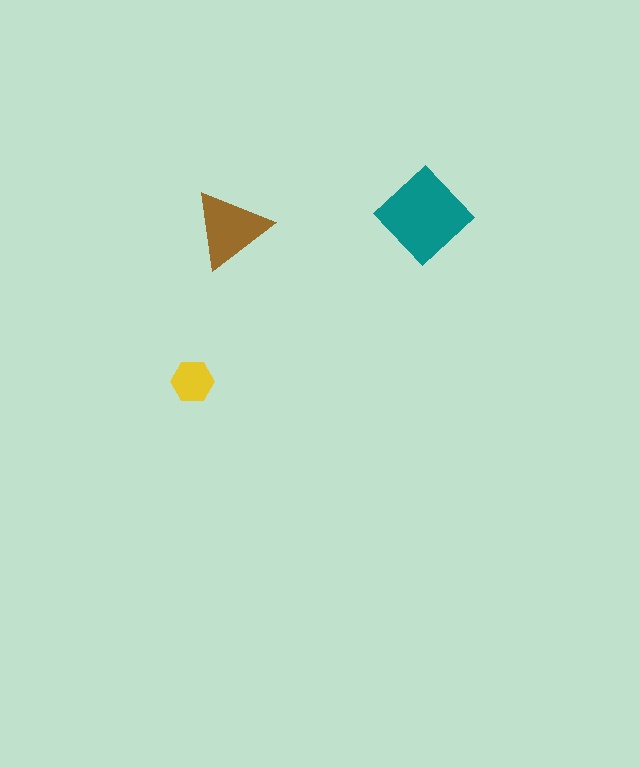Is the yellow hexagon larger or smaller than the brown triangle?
Smaller.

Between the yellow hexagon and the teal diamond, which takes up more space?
The teal diamond.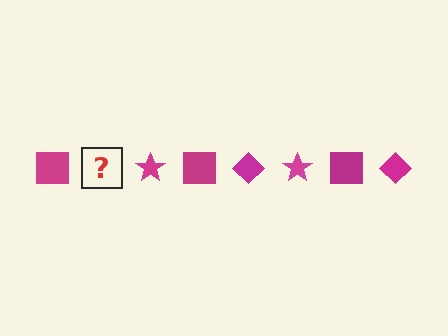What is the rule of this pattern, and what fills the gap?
The rule is that the pattern cycles through square, diamond, star shapes in magenta. The gap should be filled with a magenta diamond.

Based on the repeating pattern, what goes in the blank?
The blank should be a magenta diamond.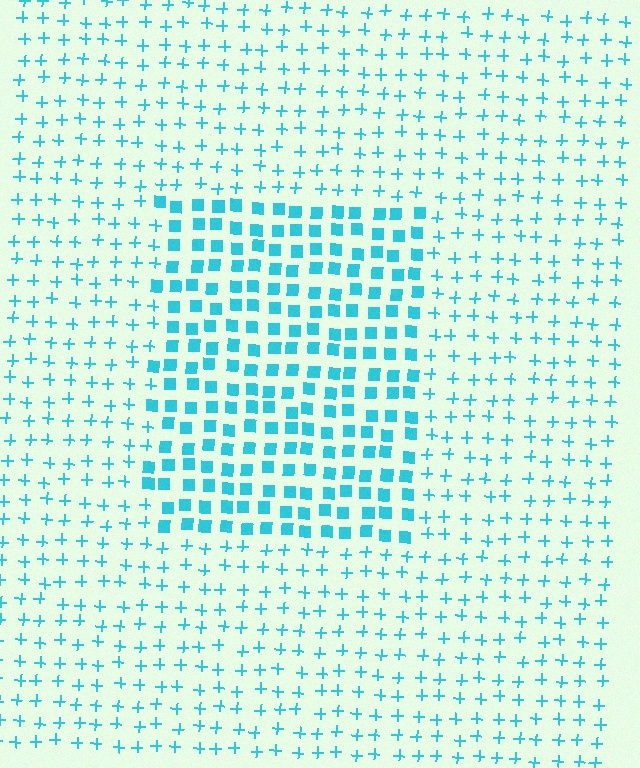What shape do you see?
I see a rectangle.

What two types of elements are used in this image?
The image uses squares inside the rectangle region and plus signs outside it.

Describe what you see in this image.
The image is filled with small cyan elements arranged in a uniform grid. A rectangle-shaped region contains squares, while the surrounding area contains plus signs. The boundary is defined purely by the change in element shape.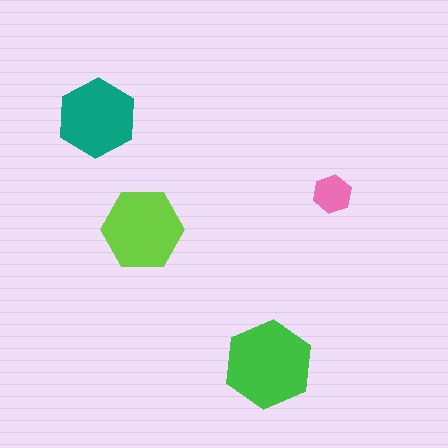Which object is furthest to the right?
The pink hexagon is rightmost.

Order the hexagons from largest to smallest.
the green one, the lime one, the teal one, the pink one.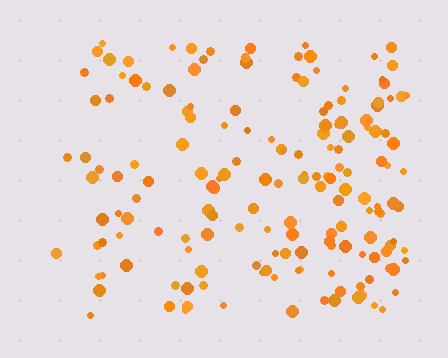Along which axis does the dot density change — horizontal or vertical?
Horizontal.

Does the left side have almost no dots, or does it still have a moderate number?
Still a moderate number, just noticeably fewer than the right.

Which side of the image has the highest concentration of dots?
The right.